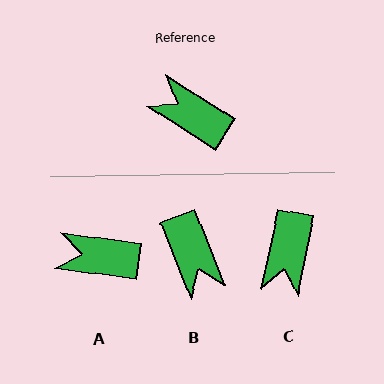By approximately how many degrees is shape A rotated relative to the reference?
Approximately 25 degrees counter-clockwise.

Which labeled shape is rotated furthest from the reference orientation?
B, about 144 degrees away.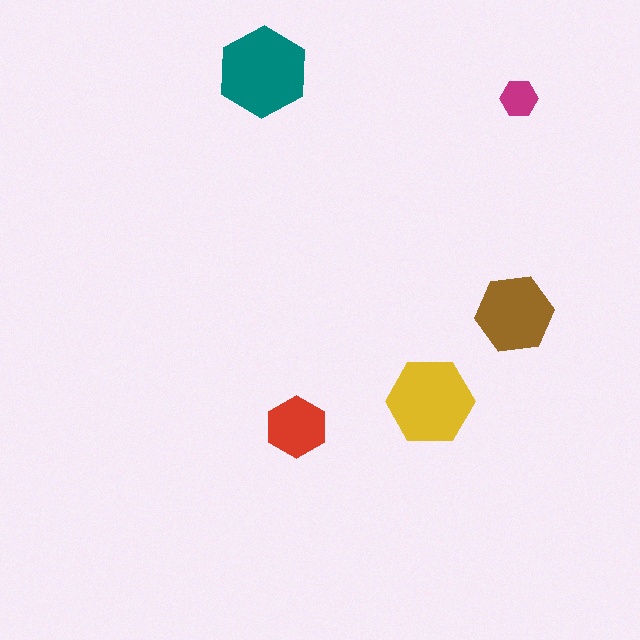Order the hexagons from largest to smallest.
the teal one, the yellow one, the brown one, the red one, the magenta one.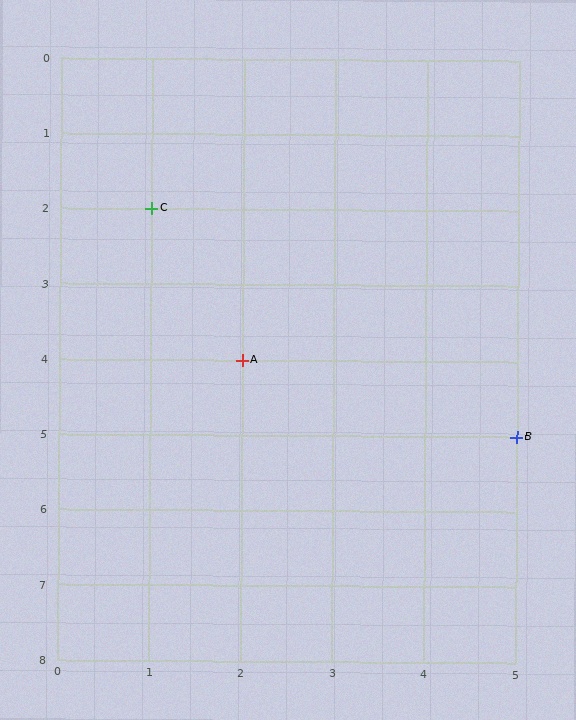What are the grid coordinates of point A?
Point A is at grid coordinates (2, 4).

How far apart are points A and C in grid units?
Points A and C are 1 column and 2 rows apart (about 2.2 grid units diagonally).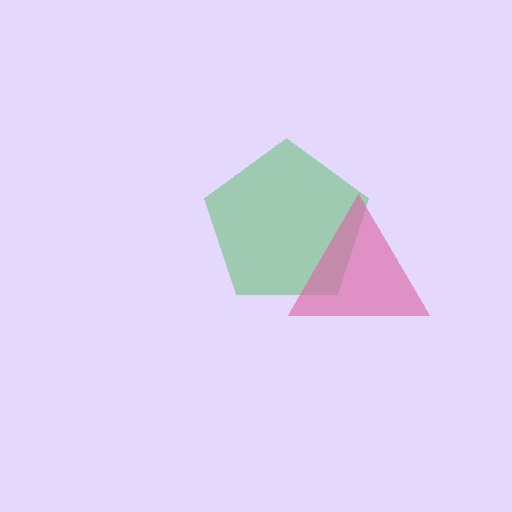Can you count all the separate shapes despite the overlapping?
Yes, there are 2 separate shapes.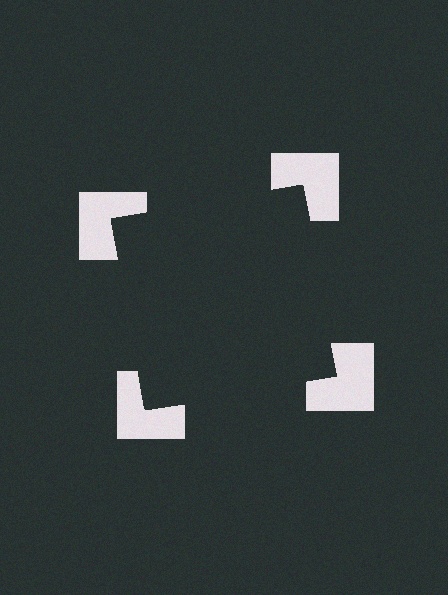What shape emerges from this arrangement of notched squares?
An illusory square — its edges are inferred from the aligned wedge cuts in the notched squares, not physically drawn.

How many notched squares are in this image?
There are 4 — one at each vertex of the illusory square.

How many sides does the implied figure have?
4 sides.